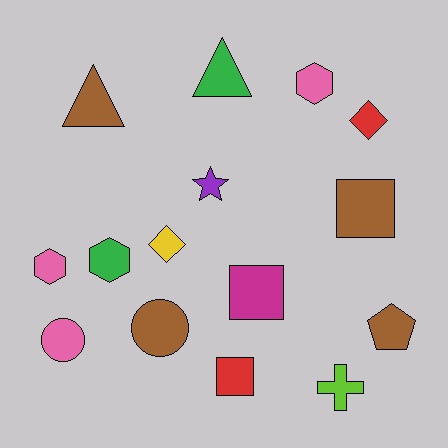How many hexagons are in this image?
There are 3 hexagons.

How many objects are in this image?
There are 15 objects.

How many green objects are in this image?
There are 2 green objects.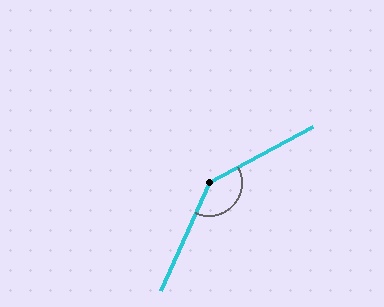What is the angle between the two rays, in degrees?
Approximately 143 degrees.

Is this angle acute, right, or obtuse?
It is obtuse.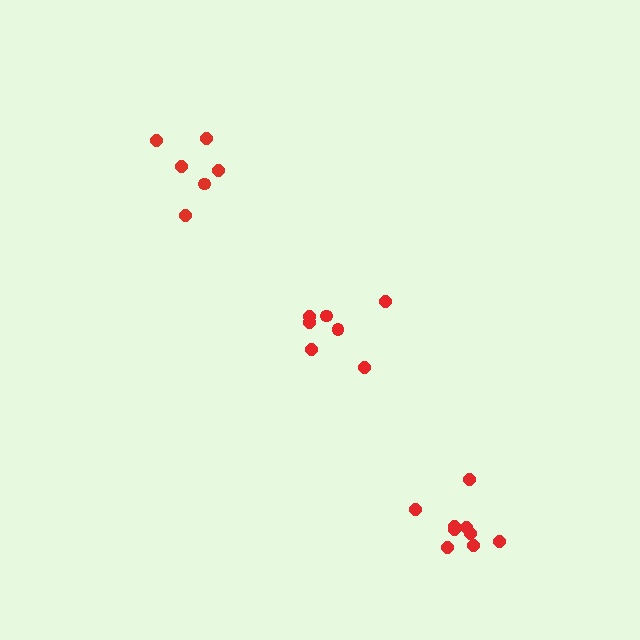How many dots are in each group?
Group 1: 6 dots, Group 2: 7 dots, Group 3: 9 dots (22 total).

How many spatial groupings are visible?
There are 3 spatial groupings.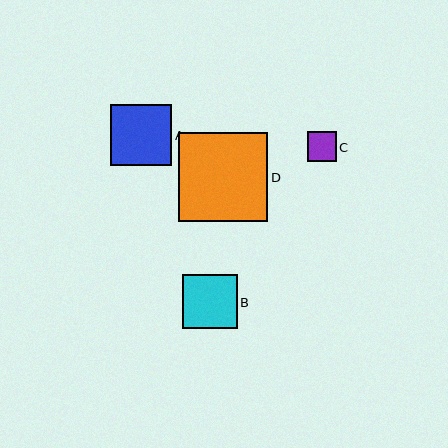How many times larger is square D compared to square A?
Square D is approximately 1.5 times the size of square A.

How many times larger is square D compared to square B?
Square D is approximately 1.6 times the size of square B.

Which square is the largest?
Square D is the largest with a size of approximately 90 pixels.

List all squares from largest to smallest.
From largest to smallest: D, A, B, C.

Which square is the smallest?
Square C is the smallest with a size of approximately 29 pixels.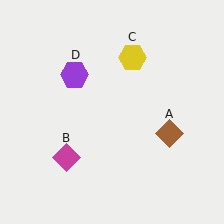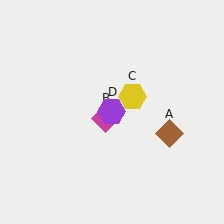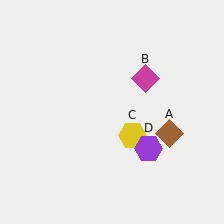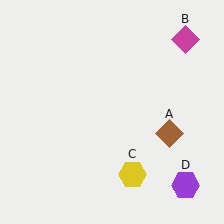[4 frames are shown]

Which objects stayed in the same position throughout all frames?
Brown diamond (object A) remained stationary.